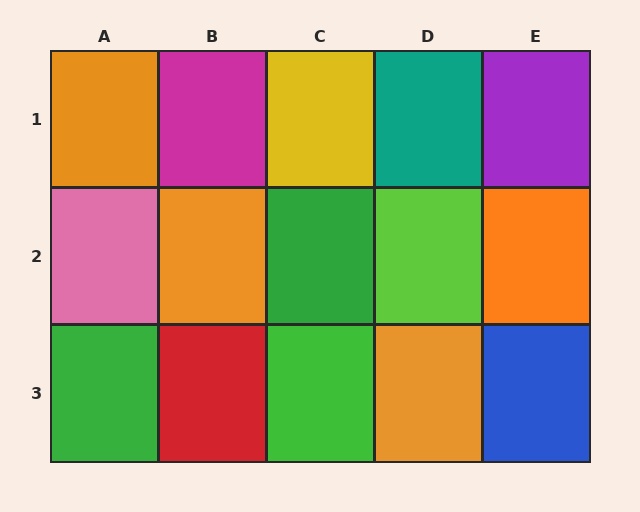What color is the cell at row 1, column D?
Teal.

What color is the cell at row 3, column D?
Orange.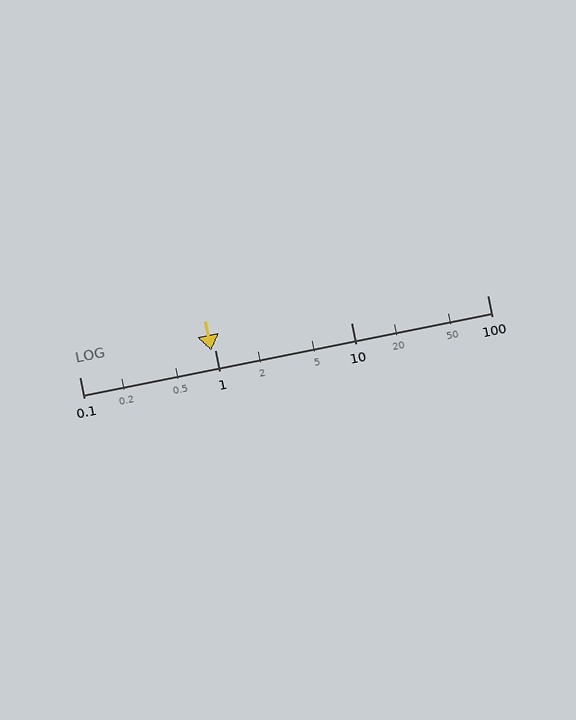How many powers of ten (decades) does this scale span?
The scale spans 3 decades, from 0.1 to 100.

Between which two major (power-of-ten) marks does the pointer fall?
The pointer is between 0.1 and 1.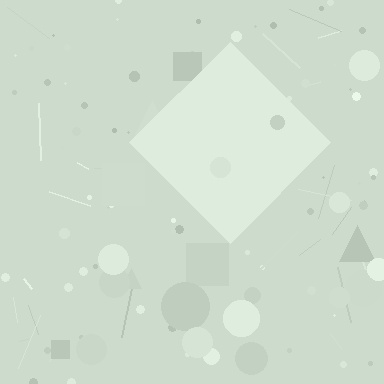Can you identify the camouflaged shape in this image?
The camouflaged shape is a diamond.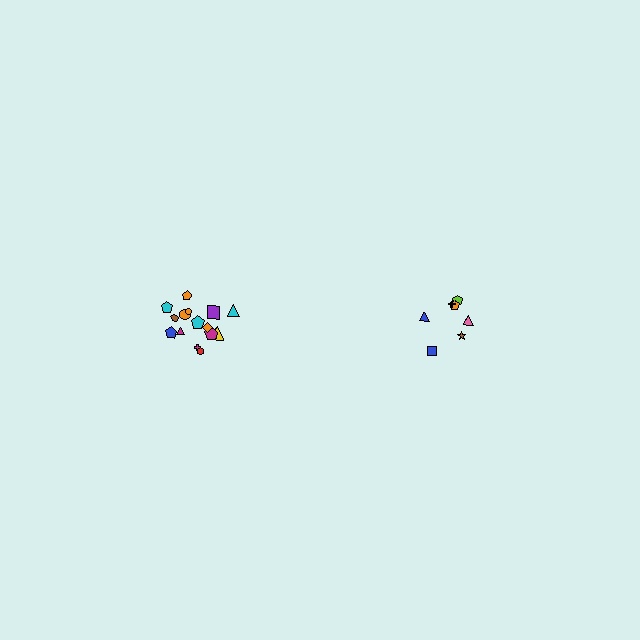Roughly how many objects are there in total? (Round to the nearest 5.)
Roughly 20 objects in total.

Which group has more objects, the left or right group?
The left group.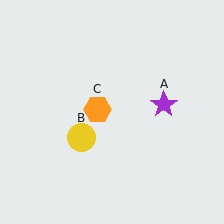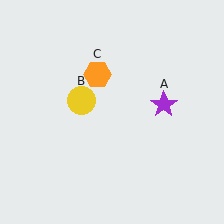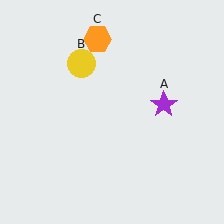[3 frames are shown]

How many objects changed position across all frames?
2 objects changed position: yellow circle (object B), orange hexagon (object C).